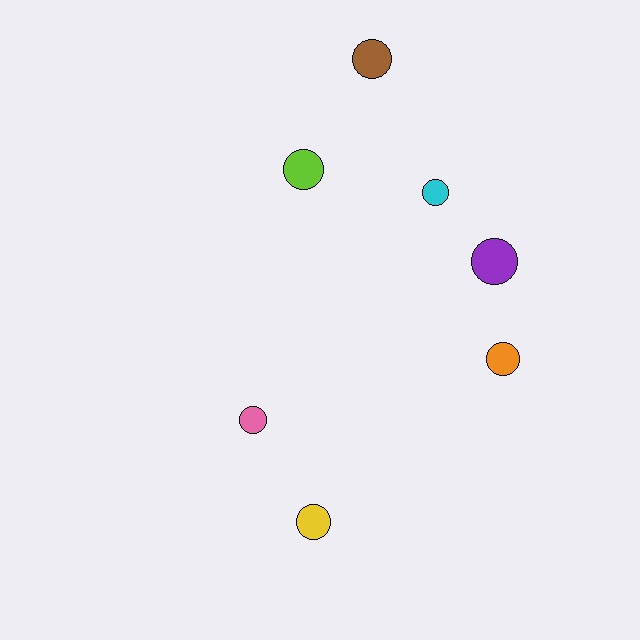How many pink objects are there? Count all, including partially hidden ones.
There is 1 pink object.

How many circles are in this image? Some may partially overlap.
There are 7 circles.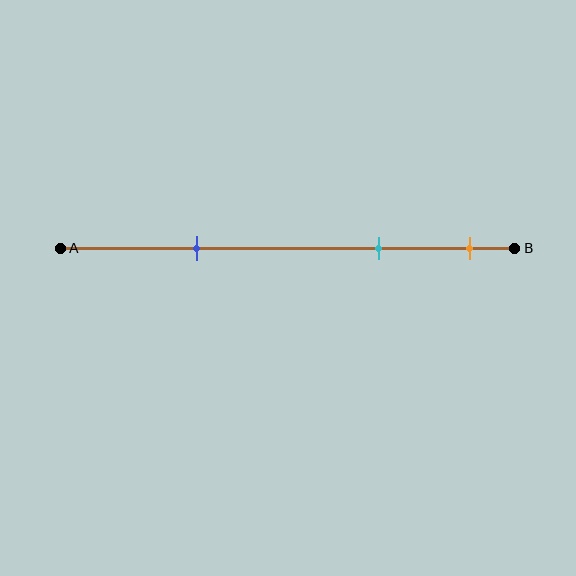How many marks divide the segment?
There are 3 marks dividing the segment.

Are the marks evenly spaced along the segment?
No, the marks are not evenly spaced.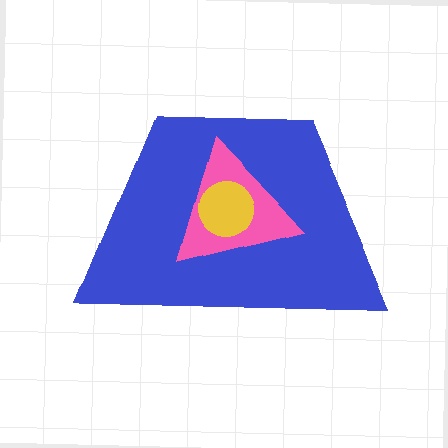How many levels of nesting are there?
3.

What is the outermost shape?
The blue trapezoid.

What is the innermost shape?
The yellow circle.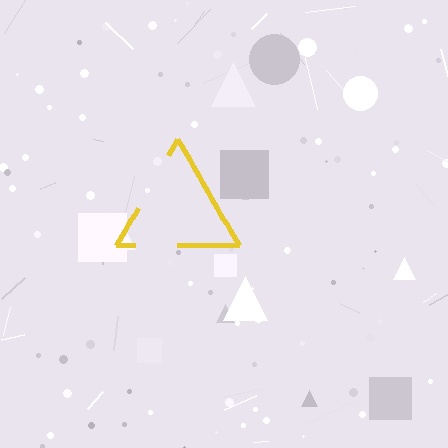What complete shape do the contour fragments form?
The contour fragments form a triangle.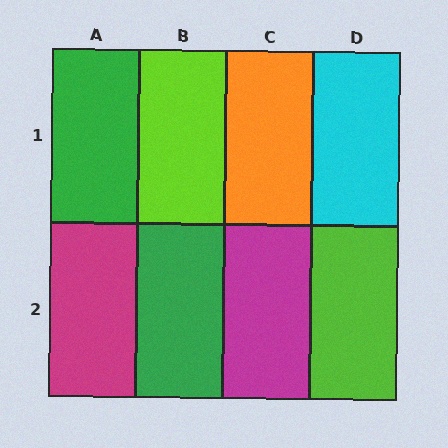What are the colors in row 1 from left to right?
Green, lime, orange, cyan.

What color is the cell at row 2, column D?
Lime.